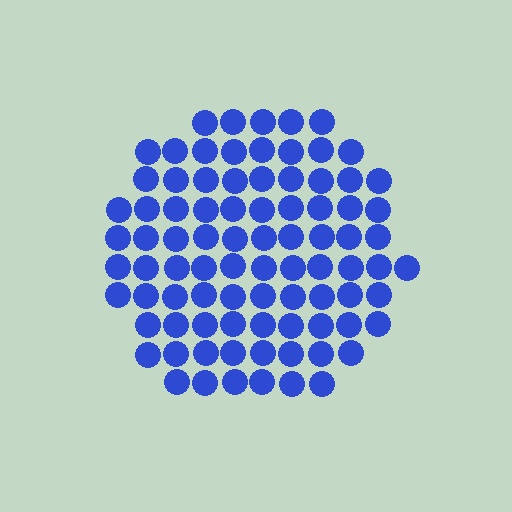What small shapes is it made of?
It is made of small circles.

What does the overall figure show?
The overall figure shows a circle.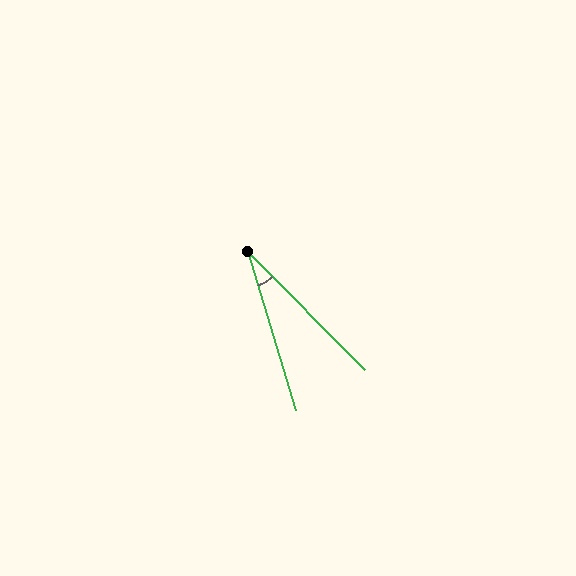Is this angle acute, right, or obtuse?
It is acute.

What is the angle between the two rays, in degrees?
Approximately 28 degrees.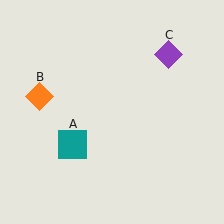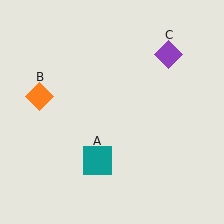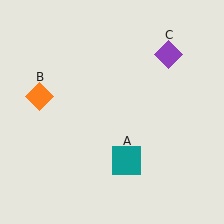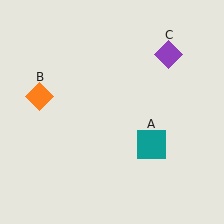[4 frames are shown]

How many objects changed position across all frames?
1 object changed position: teal square (object A).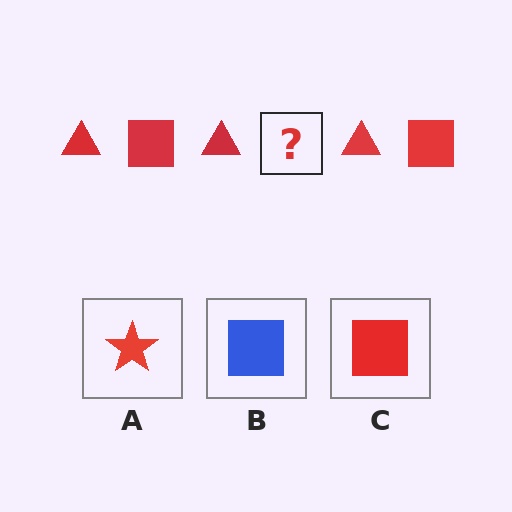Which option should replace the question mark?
Option C.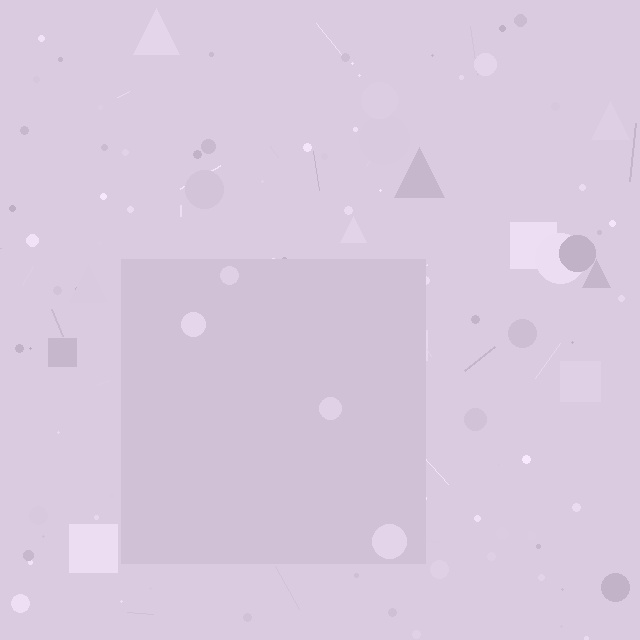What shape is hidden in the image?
A square is hidden in the image.